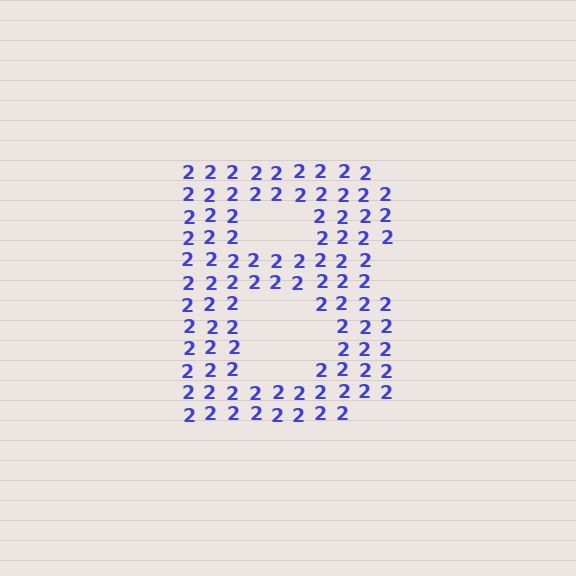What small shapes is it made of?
It is made of small digit 2's.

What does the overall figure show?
The overall figure shows the letter B.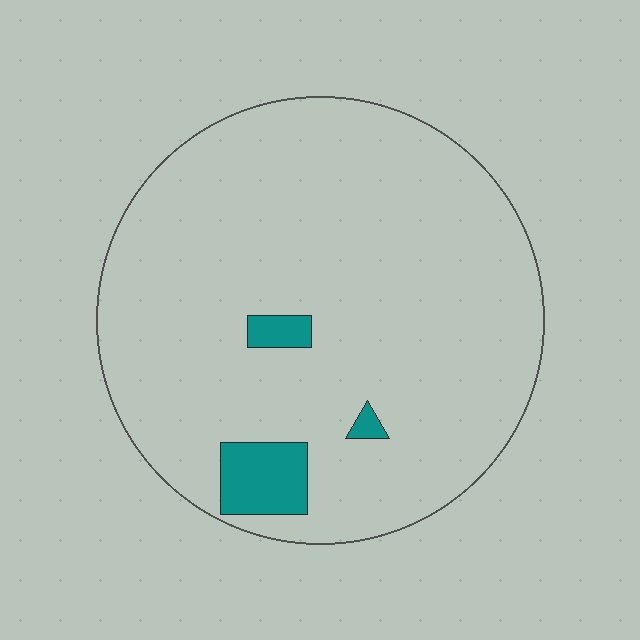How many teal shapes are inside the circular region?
3.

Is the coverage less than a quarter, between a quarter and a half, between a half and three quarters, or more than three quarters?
Less than a quarter.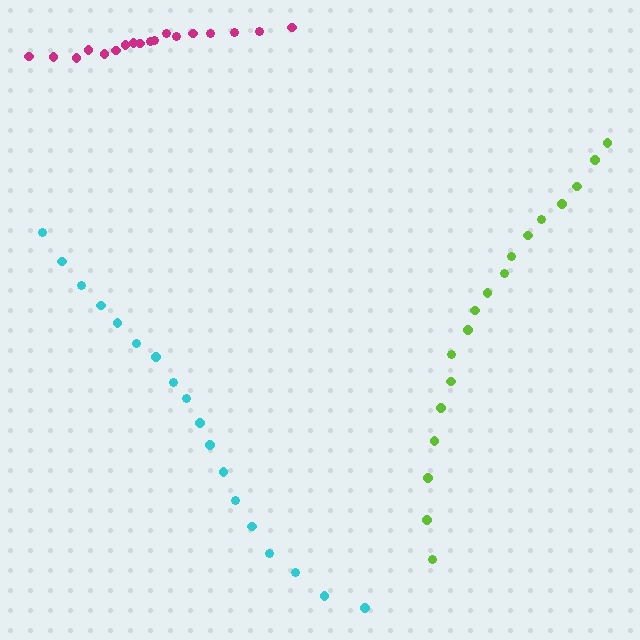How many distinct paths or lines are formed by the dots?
There are 3 distinct paths.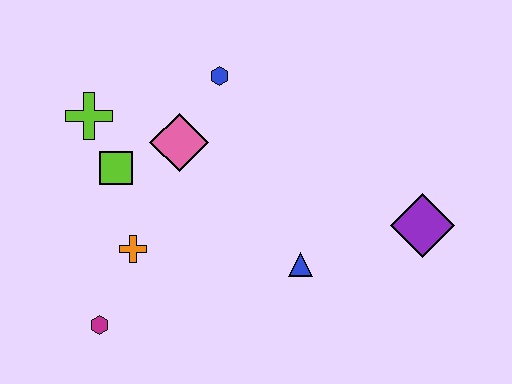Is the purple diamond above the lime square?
No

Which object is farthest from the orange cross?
The purple diamond is farthest from the orange cross.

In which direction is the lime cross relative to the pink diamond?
The lime cross is to the left of the pink diamond.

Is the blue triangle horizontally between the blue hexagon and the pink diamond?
No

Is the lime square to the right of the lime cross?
Yes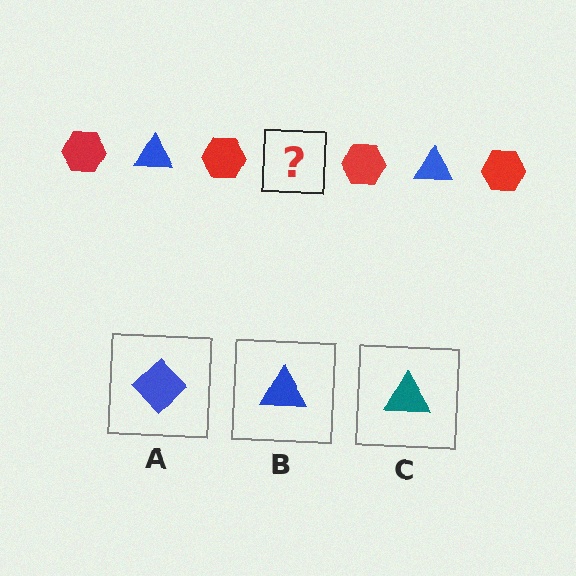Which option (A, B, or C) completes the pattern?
B.